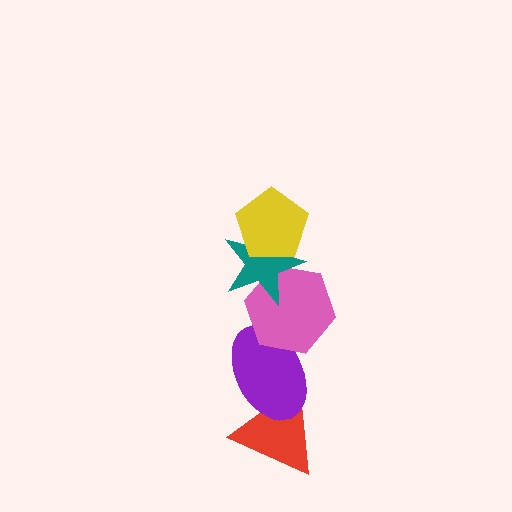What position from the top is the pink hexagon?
The pink hexagon is 3rd from the top.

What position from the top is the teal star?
The teal star is 2nd from the top.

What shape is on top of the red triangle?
The purple ellipse is on top of the red triangle.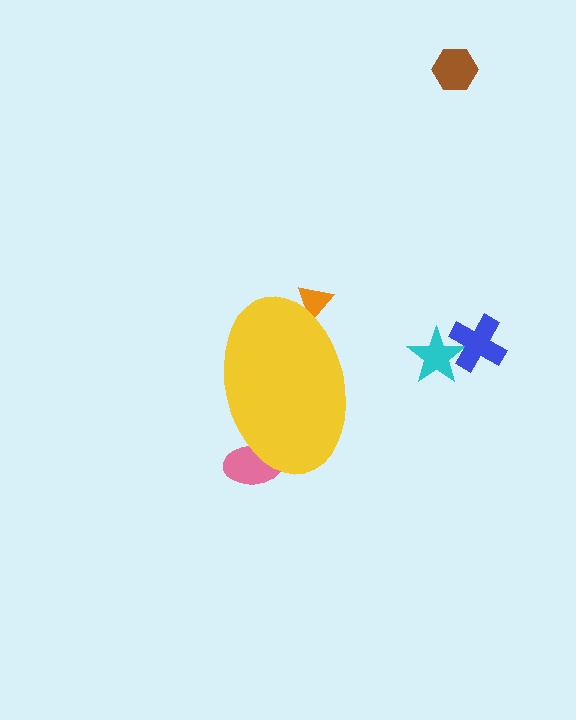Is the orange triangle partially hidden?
Yes, the orange triangle is partially hidden behind the yellow ellipse.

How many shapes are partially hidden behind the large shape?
2 shapes are partially hidden.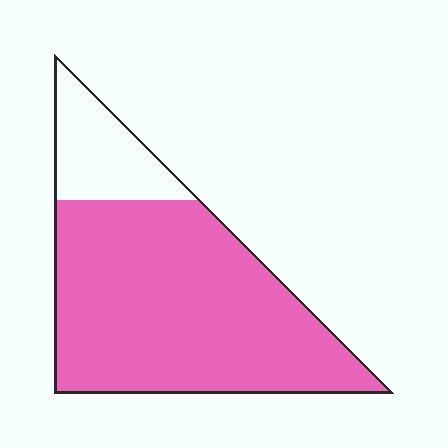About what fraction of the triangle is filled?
About four fifths (4/5).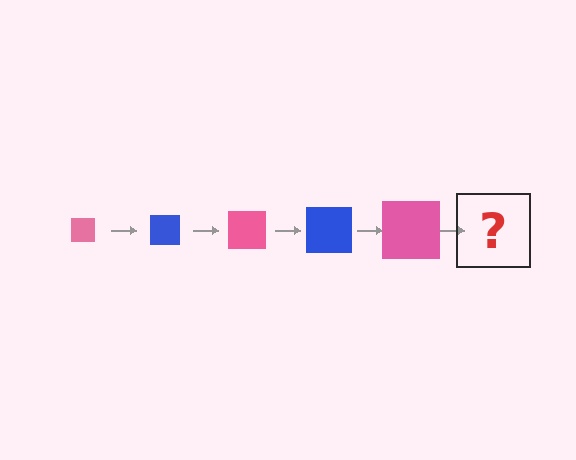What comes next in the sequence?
The next element should be a blue square, larger than the previous one.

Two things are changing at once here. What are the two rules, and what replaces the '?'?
The two rules are that the square grows larger each step and the color cycles through pink and blue. The '?' should be a blue square, larger than the previous one.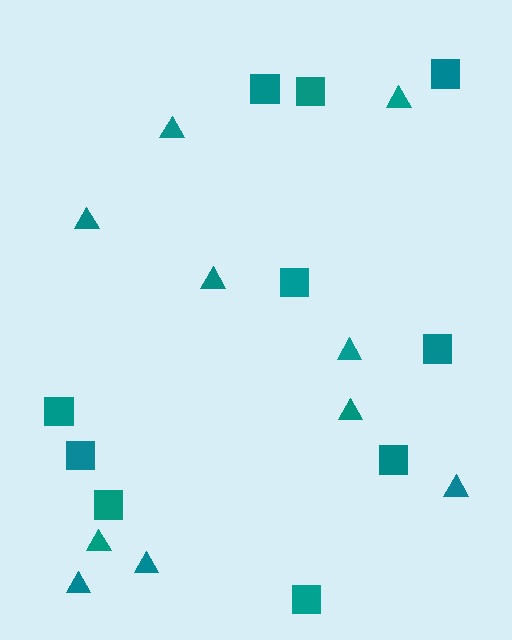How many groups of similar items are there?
There are 2 groups: one group of squares (10) and one group of triangles (10).